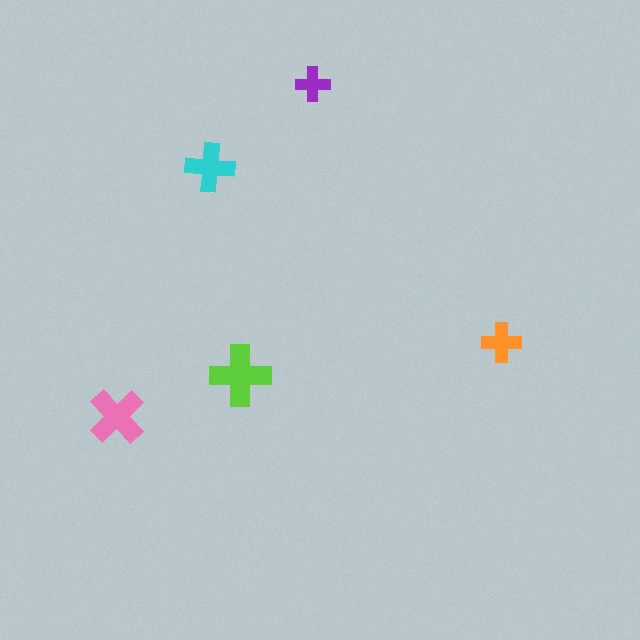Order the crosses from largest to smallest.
the lime one, the pink one, the cyan one, the orange one, the purple one.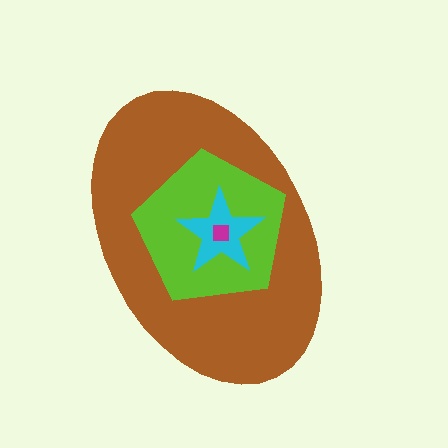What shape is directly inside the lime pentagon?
The cyan star.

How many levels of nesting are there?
4.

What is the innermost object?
The magenta square.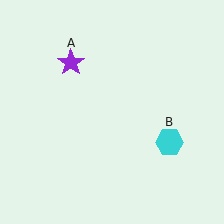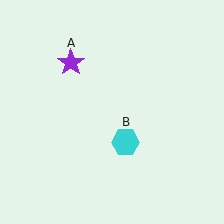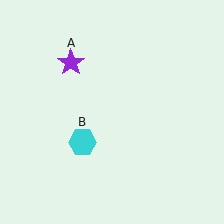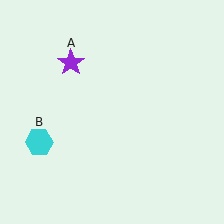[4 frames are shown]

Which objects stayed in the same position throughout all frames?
Purple star (object A) remained stationary.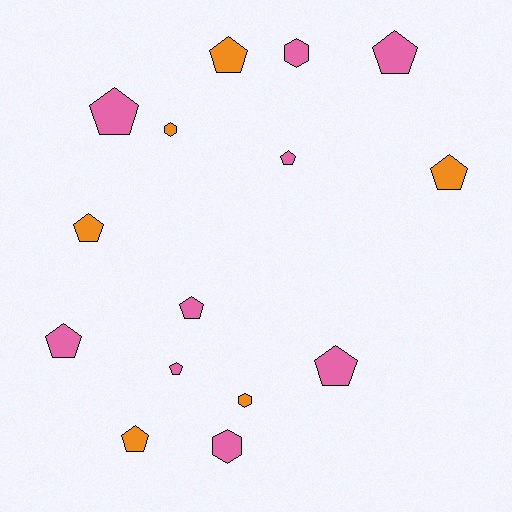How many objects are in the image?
There are 15 objects.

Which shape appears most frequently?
Pentagon, with 11 objects.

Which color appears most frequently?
Pink, with 9 objects.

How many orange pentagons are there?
There are 4 orange pentagons.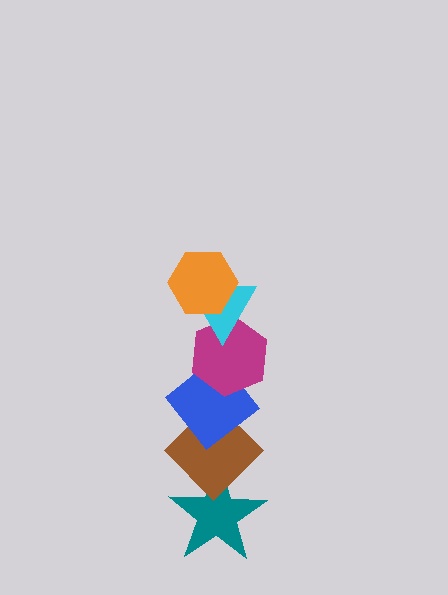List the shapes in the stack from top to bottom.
From top to bottom: the orange hexagon, the cyan triangle, the magenta hexagon, the blue diamond, the brown diamond, the teal star.